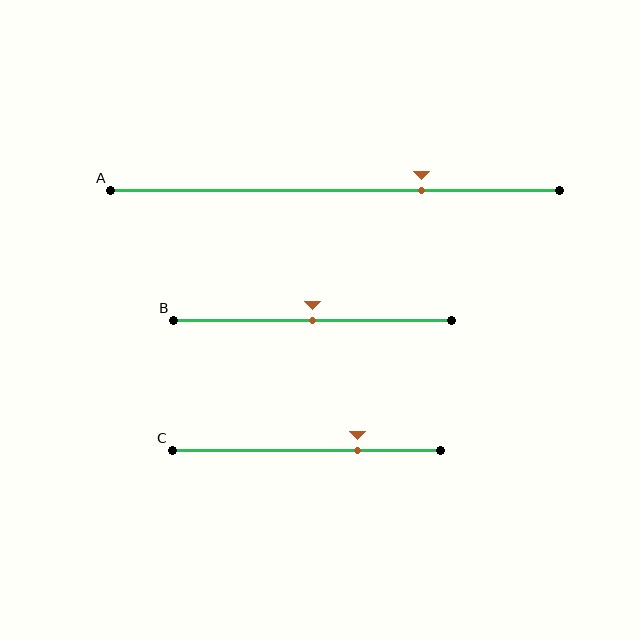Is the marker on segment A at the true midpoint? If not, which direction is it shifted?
No, the marker on segment A is shifted to the right by about 19% of the segment length.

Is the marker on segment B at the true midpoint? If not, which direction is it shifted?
Yes, the marker on segment B is at the true midpoint.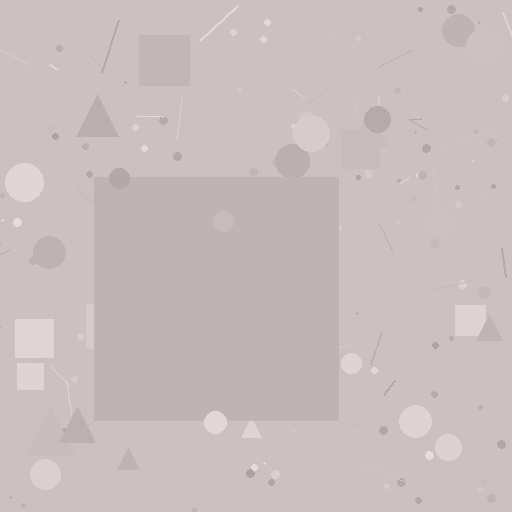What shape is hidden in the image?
A square is hidden in the image.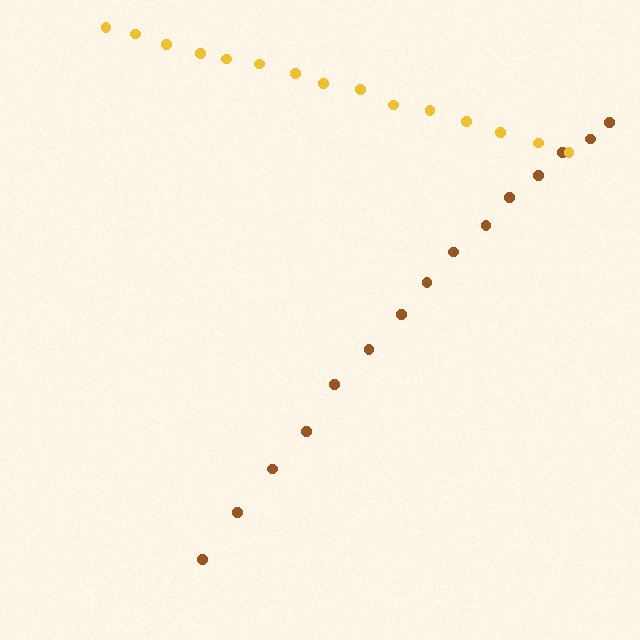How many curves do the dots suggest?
There are 2 distinct paths.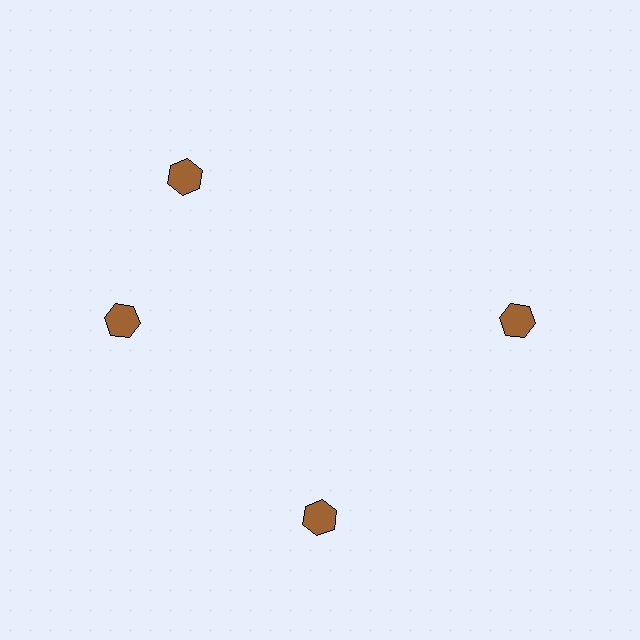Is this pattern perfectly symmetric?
No. The 4 brown hexagons are arranged in a ring, but one element near the 12 o'clock position is rotated out of alignment along the ring, breaking the 4-fold rotational symmetry.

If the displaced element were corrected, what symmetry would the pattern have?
It would have 4-fold rotational symmetry — the pattern would map onto itself every 90 degrees.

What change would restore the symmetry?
The symmetry would be restored by rotating it back into even spacing with its neighbors so that all 4 hexagons sit at equal angles and equal distance from the center.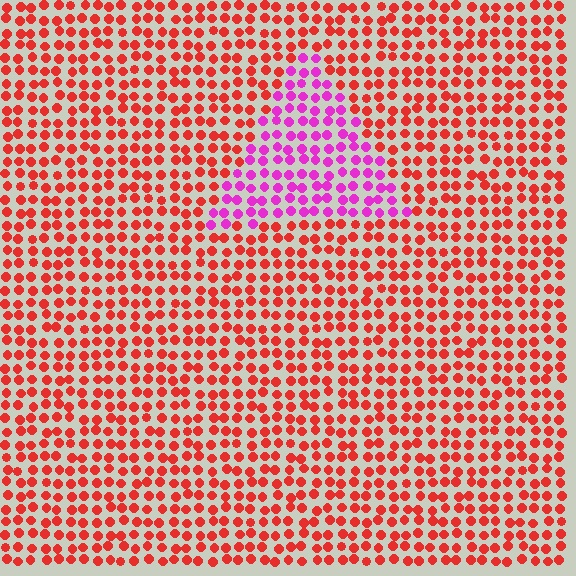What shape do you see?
I see a triangle.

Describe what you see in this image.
The image is filled with small red elements in a uniform arrangement. A triangle-shaped region is visible where the elements are tinted to a slightly different hue, forming a subtle color boundary.